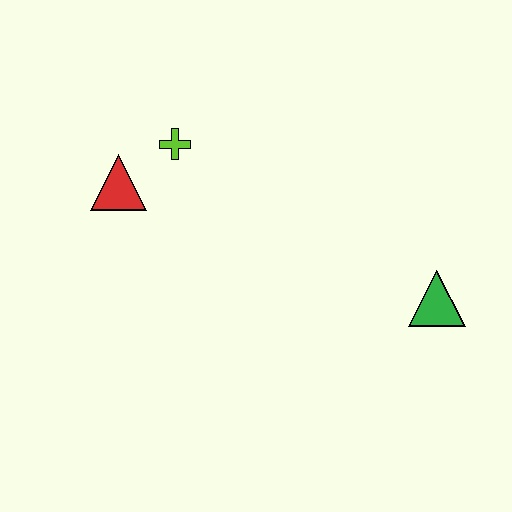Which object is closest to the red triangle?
The lime cross is closest to the red triangle.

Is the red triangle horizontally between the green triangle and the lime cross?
No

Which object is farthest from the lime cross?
The green triangle is farthest from the lime cross.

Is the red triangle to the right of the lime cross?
No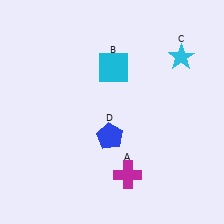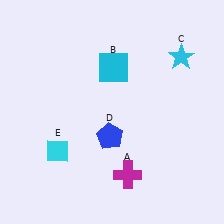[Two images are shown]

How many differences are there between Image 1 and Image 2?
There is 1 difference between the two images.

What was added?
A cyan diamond (E) was added in Image 2.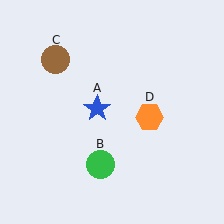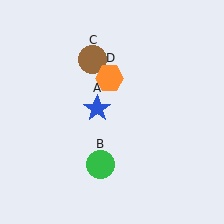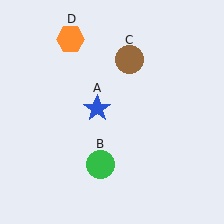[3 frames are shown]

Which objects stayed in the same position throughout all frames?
Blue star (object A) and green circle (object B) remained stationary.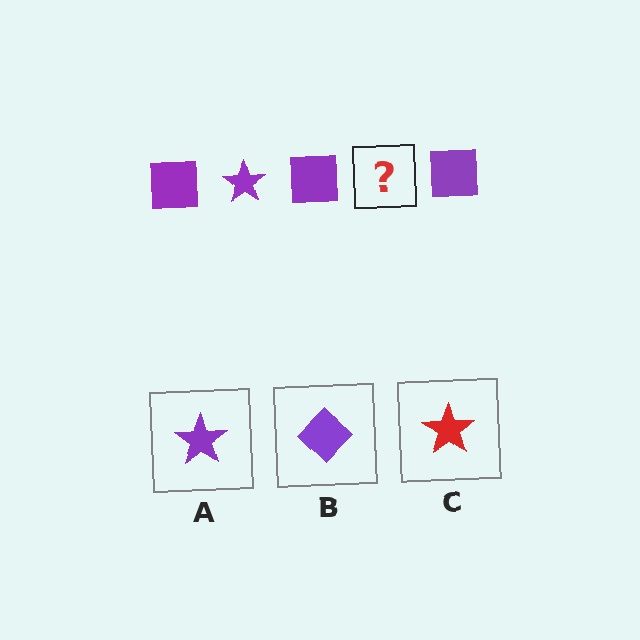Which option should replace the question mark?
Option A.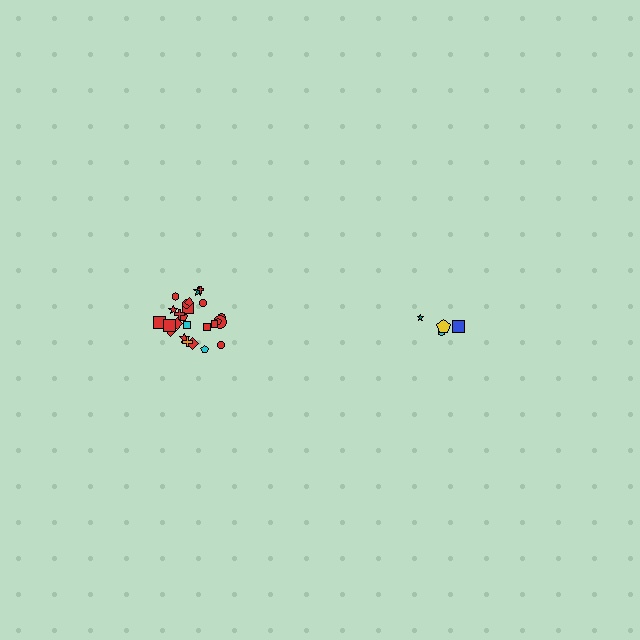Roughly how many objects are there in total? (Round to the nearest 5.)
Roughly 30 objects in total.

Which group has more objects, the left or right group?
The left group.